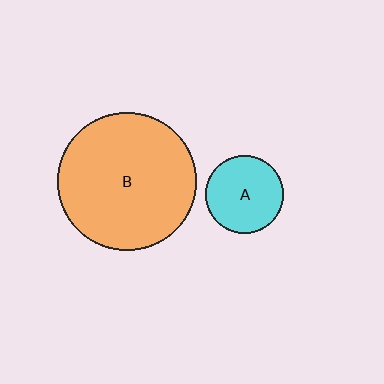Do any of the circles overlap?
No, none of the circles overlap.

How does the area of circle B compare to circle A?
Approximately 3.2 times.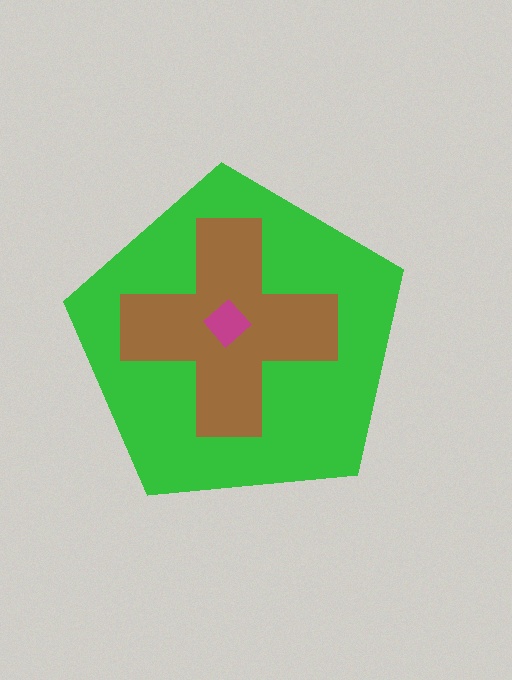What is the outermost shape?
The green pentagon.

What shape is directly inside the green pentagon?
The brown cross.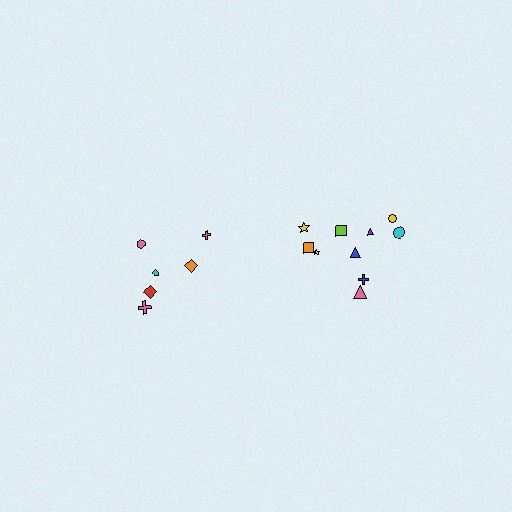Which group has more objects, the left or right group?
The right group.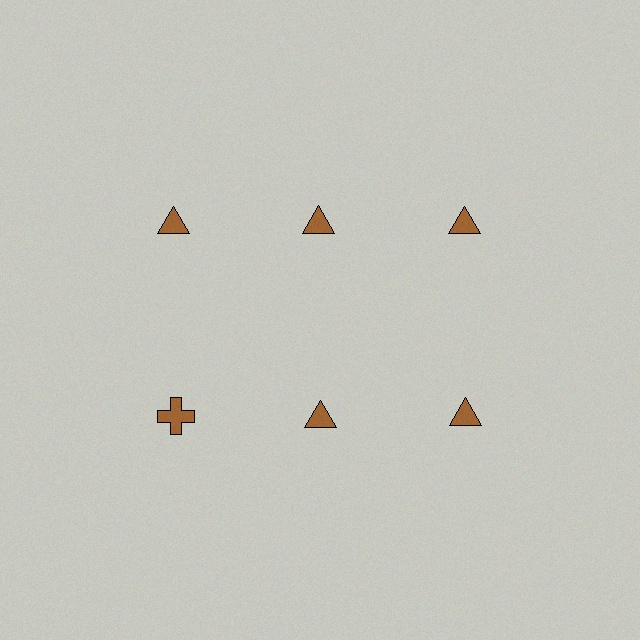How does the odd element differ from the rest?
It has a different shape: cross instead of triangle.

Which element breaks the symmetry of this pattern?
The brown cross in the second row, leftmost column breaks the symmetry. All other shapes are brown triangles.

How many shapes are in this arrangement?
There are 6 shapes arranged in a grid pattern.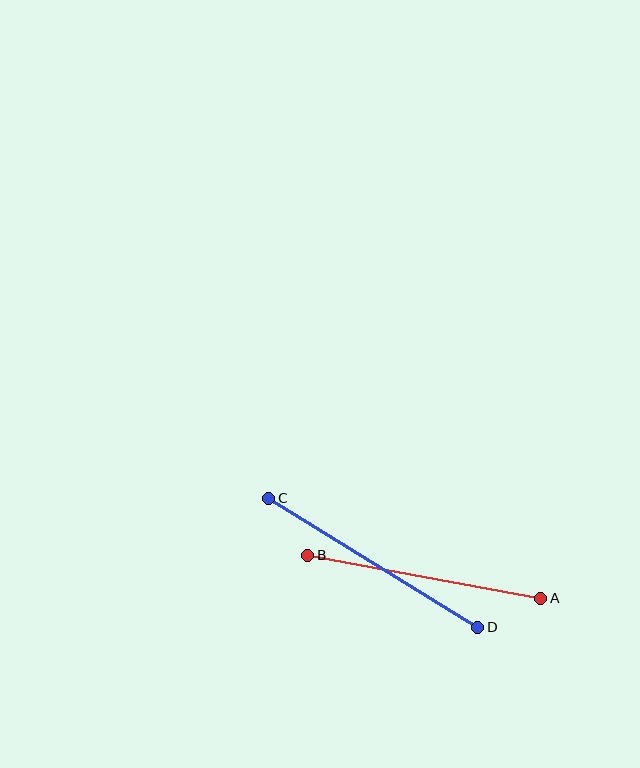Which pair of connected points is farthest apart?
Points C and D are farthest apart.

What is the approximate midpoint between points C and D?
The midpoint is at approximately (373, 563) pixels.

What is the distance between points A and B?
The distance is approximately 237 pixels.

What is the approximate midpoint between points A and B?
The midpoint is at approximately (424, 577) pixels.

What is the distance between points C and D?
The distance is approximately 246 pixels.